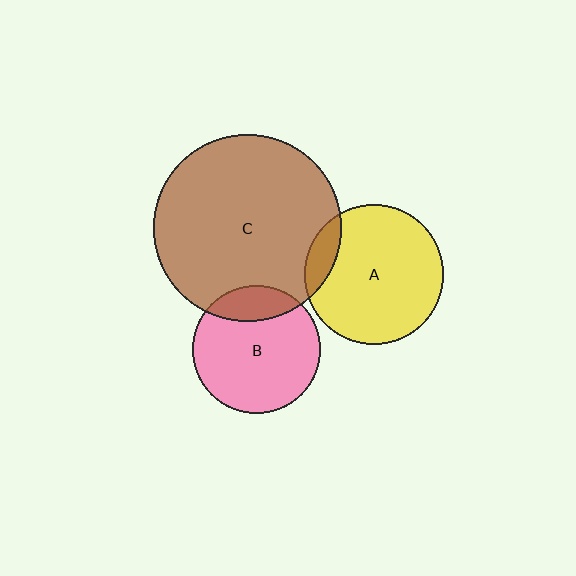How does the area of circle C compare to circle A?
Approximately 1.8 times.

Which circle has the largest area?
Circle C (brown).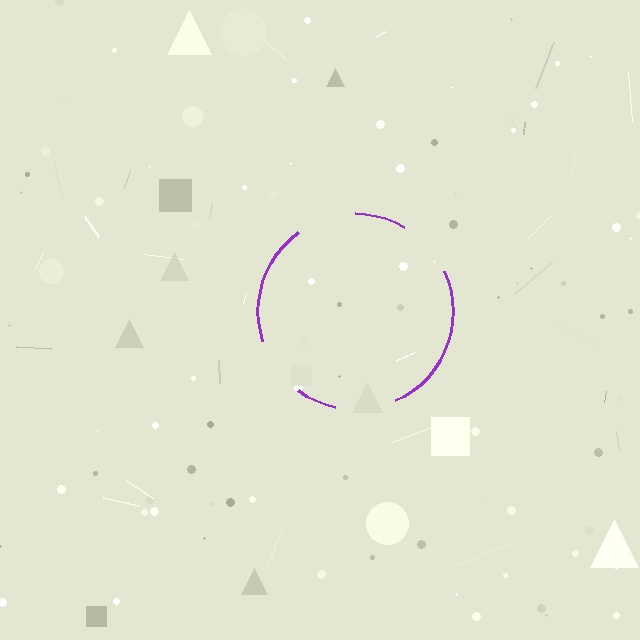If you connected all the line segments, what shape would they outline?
They would outline a circle.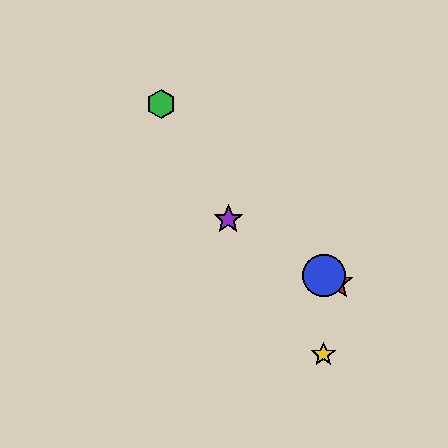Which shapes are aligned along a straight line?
The red star, the blue circle, the purple star are aligned along a straight line.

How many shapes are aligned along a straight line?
3 shapes (the red star, the blue circle, the purple star) are aligned along a straight line.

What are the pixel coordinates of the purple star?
The purple star is at (228, 219).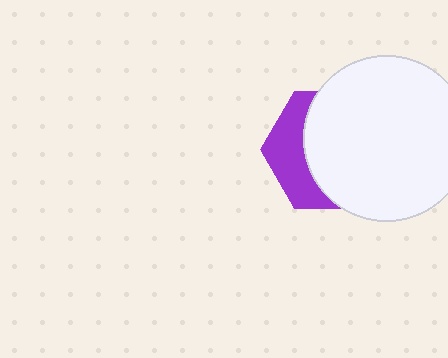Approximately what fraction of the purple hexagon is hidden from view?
Roughly 66% of the purple hexagon is hidden behind the white circle.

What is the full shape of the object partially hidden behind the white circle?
The partially hidden object is a purple hexagon.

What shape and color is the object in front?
The object in front is a white circle.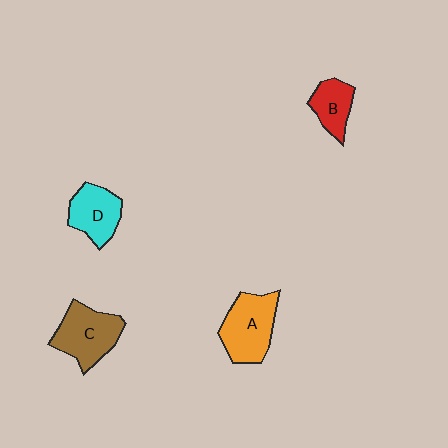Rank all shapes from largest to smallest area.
From largest to smallest: A (orange), C (brown), D (cyan), B (red).